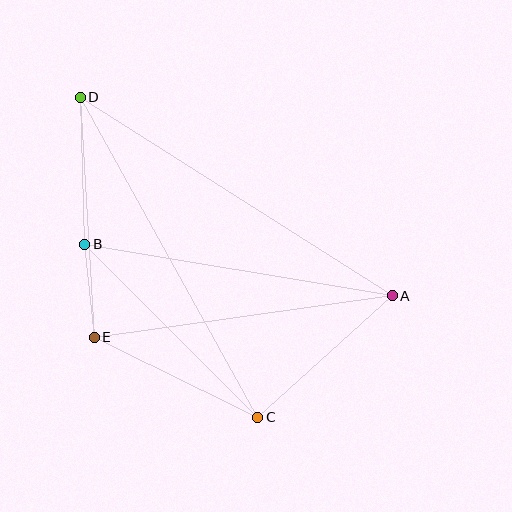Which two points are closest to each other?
Points B and E are closest to each other.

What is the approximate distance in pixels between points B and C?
The distance between B and C is approximately 244 pixels.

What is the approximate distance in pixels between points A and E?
The distance between A and E is approximately 301 pixels.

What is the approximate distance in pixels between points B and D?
The distance between B and D is approximately 147 pixels.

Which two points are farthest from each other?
Points A and D are farthest from each other.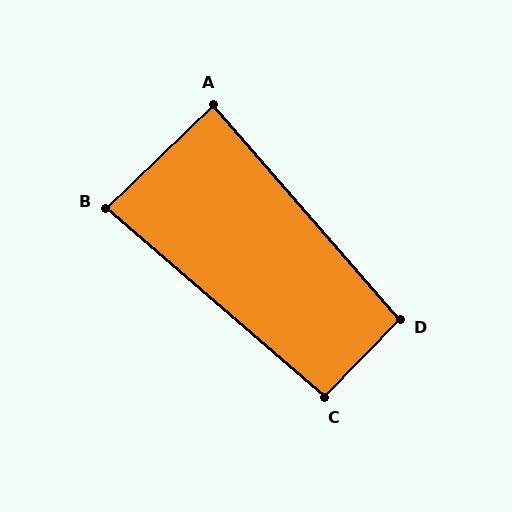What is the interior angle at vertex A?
Approximately 87 degrees (approximately right).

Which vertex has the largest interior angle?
D, at approximately 95 degrees.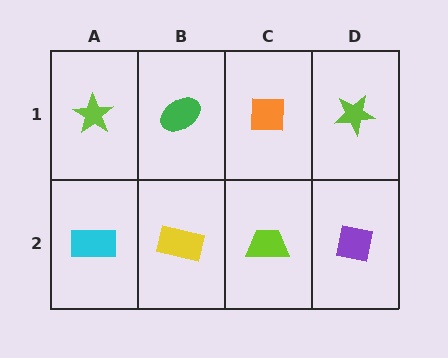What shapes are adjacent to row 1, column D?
A purple square (row 2, column D), an orange square (row 1, column C).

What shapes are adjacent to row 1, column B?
A yellow rectangle (row 2, column B), a lime star (row 1, column A), an orange square (row 1, column C).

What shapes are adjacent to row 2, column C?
An orange square (row 1, column C), a yellow rectangle (row 2, column B), a purple square (row 2, column D).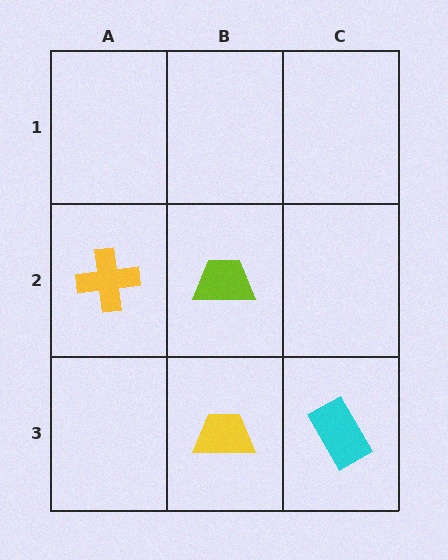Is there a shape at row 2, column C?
No, that cell is empty.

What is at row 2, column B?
A lime trapezoid.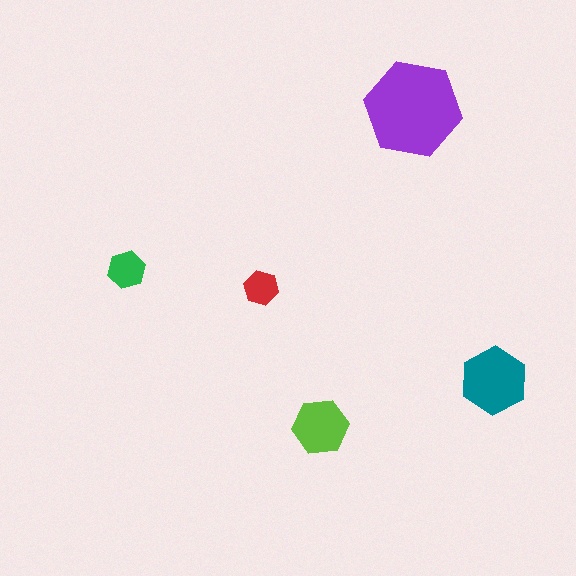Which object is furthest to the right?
The teal hexagon is rightmost.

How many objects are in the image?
There are 5 objects in the image.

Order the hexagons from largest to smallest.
the purple one, the teal one, the lime one, the green one, the red one.